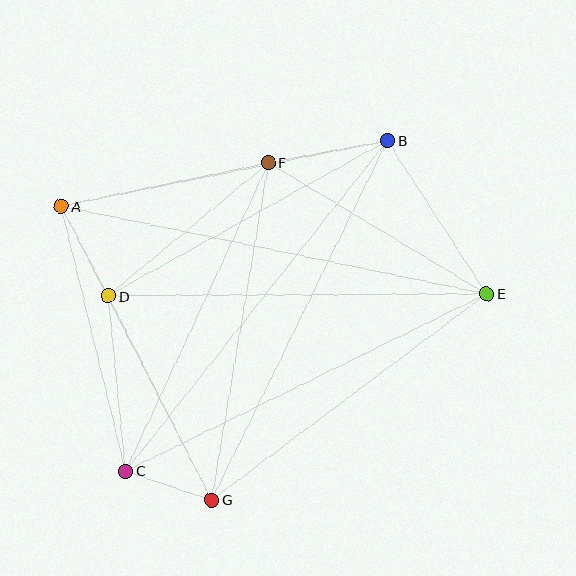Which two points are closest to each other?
Points C and G are closest to each other.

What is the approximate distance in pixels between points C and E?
The distance between C and E is approximately 402 pixels.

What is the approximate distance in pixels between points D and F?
The distance between D and F is approximately 208 pixels.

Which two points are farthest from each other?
Points A and E are farthest from each other.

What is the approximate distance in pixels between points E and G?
The distance between E and G is approximately 344 pixels.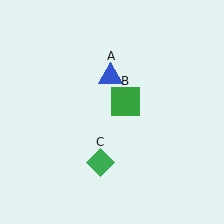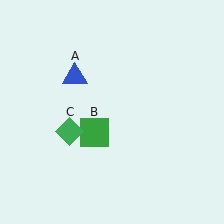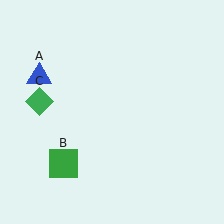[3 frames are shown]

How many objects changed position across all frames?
3 objects changed position: blue triangle (object A), green square (object B), green diamond (object C).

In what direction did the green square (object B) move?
The green square (object B) moved down and to the left.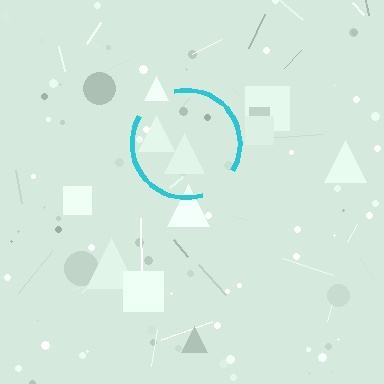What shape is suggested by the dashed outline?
The dashed outline suggests a circle.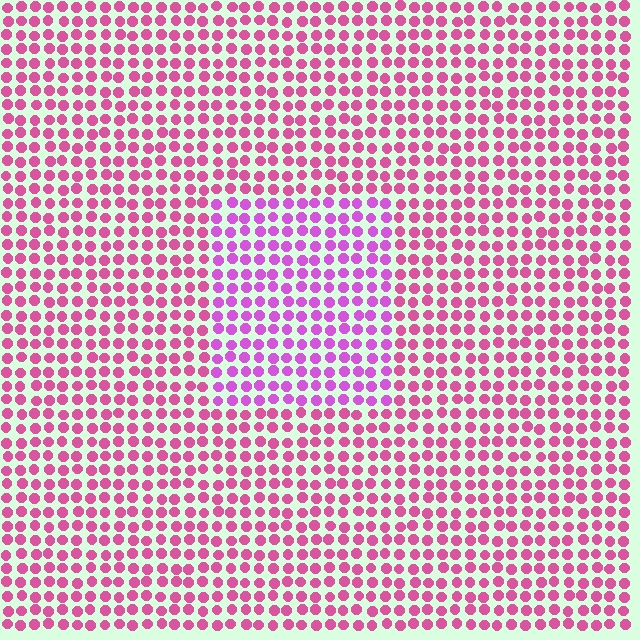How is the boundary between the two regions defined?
The boundary is defined purely by a slight shift in hue (about 29 degrees). Spacing, size, and orientation are identical on both sides.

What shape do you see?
I see a rectangle.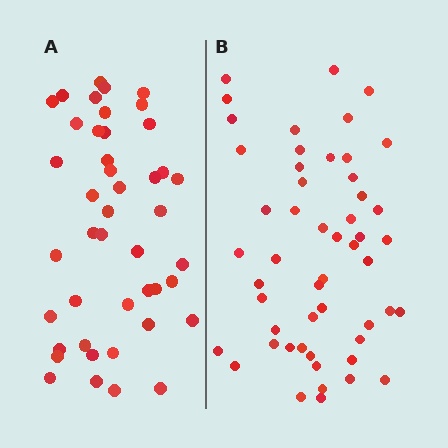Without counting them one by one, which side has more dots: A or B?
Region B (the right region) has more dots.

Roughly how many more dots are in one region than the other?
Region B has roughly 8 or so more dots than region A.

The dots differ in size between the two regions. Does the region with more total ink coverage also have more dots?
No. Region A has more total ink coverage because its dots are larger, but region B actually contains more individual dots. Total area can be misleading — the number of items is what matters here.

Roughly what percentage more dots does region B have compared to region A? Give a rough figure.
About 20% more.